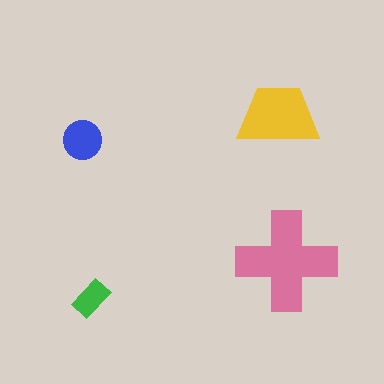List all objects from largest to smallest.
The pink cross, the yellow trapezoid, the blue circle, the green rectangle.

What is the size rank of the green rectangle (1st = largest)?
4th.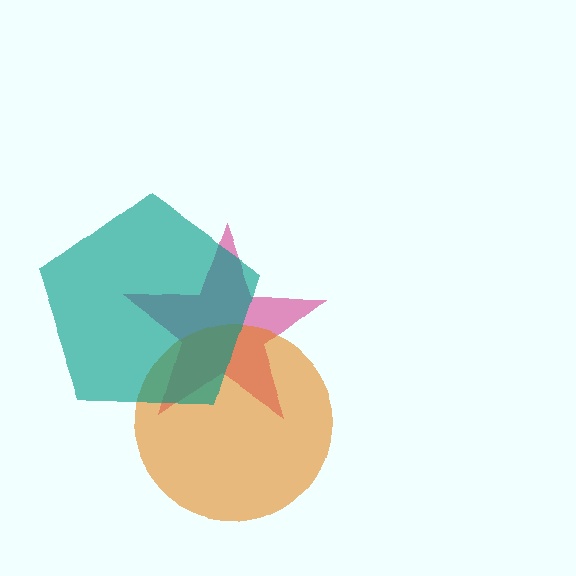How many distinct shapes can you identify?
There are 3 distinct shapes: a pink star, an orange circle, a teal pentagon.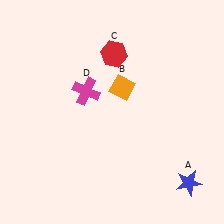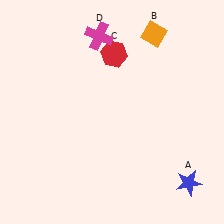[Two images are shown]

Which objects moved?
The objects that moved are: the orange diamond (B), the magenta cross (D).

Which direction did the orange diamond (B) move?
The orange diamond (B) moved up.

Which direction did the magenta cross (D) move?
The magenta cross (D) moved up.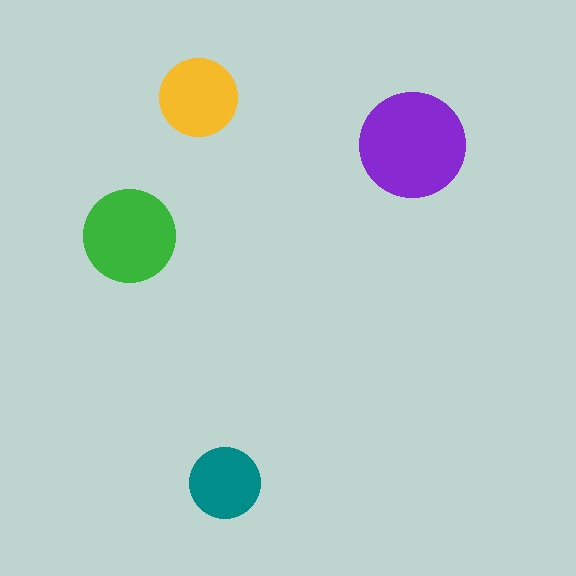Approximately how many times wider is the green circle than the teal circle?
About 1.5 times wider.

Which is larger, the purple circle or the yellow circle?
The purple one.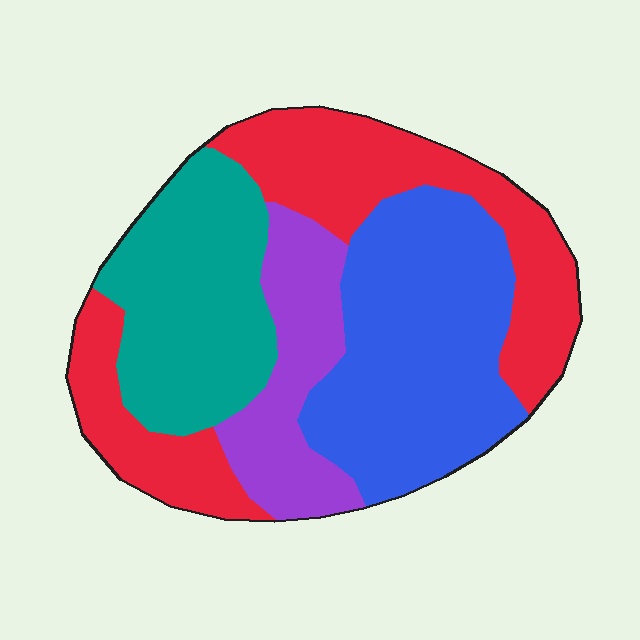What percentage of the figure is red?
Red takes up between a sixth and a third of the figure.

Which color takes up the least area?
Purple, at roughly 15%.